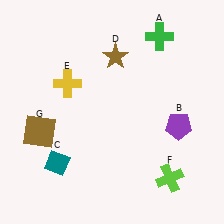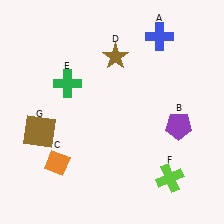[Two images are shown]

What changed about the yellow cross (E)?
In Image 1, E is yellow. In Image 2, it changed to green.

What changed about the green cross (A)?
In Image 1, A is green. In Image 2, it changed to blue.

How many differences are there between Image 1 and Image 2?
There are 3 differences between the two images.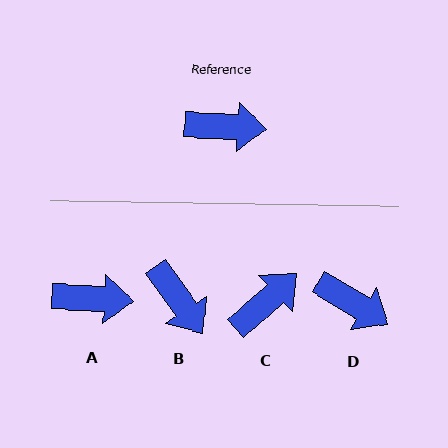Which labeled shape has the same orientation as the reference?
A.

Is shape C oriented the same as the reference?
No, it is off by about 45 degrees.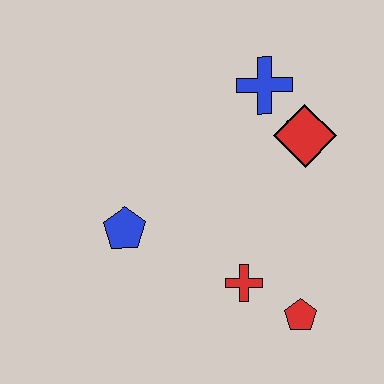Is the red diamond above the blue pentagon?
Yes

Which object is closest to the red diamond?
The blue cross is closest to the red diamond.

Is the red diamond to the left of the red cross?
No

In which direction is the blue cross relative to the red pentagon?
The blue cross is above the red pentagon.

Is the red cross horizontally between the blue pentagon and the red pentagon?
Yes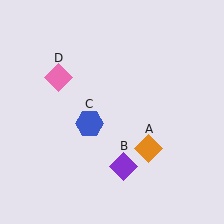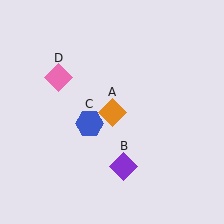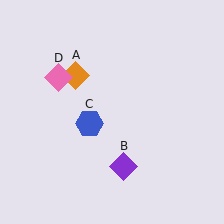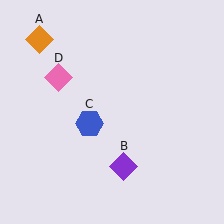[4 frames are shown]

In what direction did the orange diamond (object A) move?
The orange diamond (object A) moved up and to the left.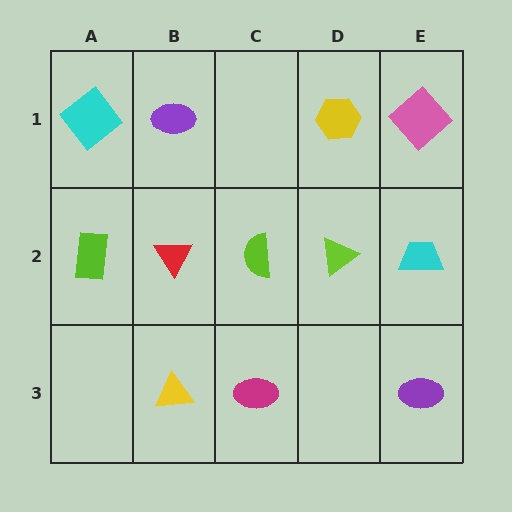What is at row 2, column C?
A lime semicircle.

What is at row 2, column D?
A lime triangle.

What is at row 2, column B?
A red triangle.